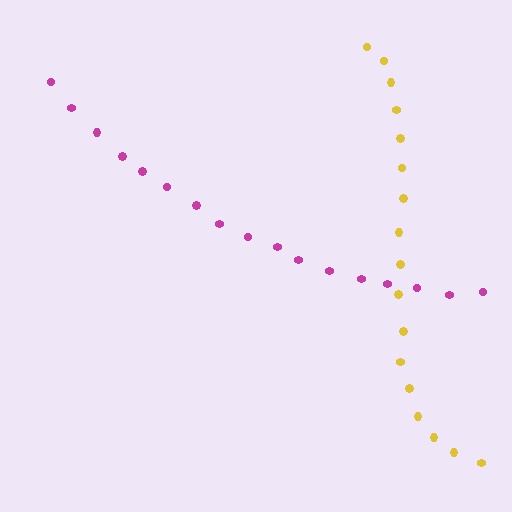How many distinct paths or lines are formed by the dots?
There are 2 distinct paths.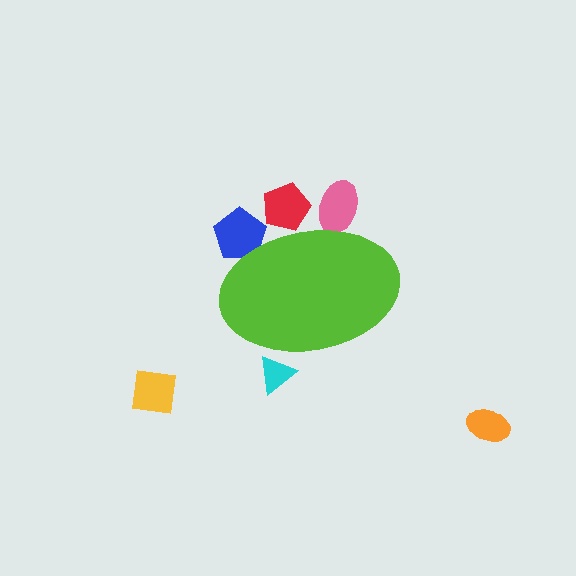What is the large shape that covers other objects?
A lime ellipse.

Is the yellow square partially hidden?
No, the yellow square is fully visible.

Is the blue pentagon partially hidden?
Yes, the blue pentagon is partially hidden behind the lime ellipse.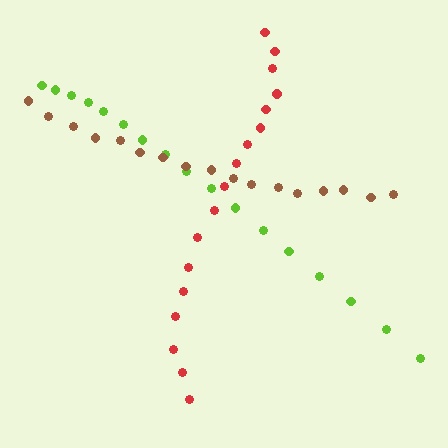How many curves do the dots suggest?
There are 3 distinct paths.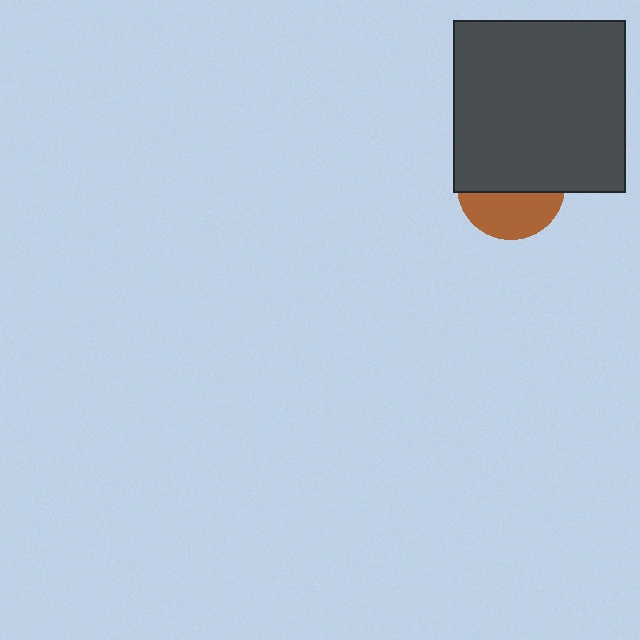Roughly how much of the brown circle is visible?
A small part of it is visible (roughly 41%).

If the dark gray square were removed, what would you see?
You would see the complete brown circle.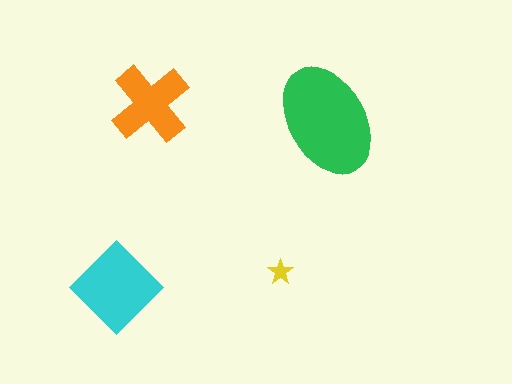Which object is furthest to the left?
The cyan diamond is leftmost.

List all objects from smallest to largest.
The yellow star, the orange cross, the cyan diamond, the green ellipse.